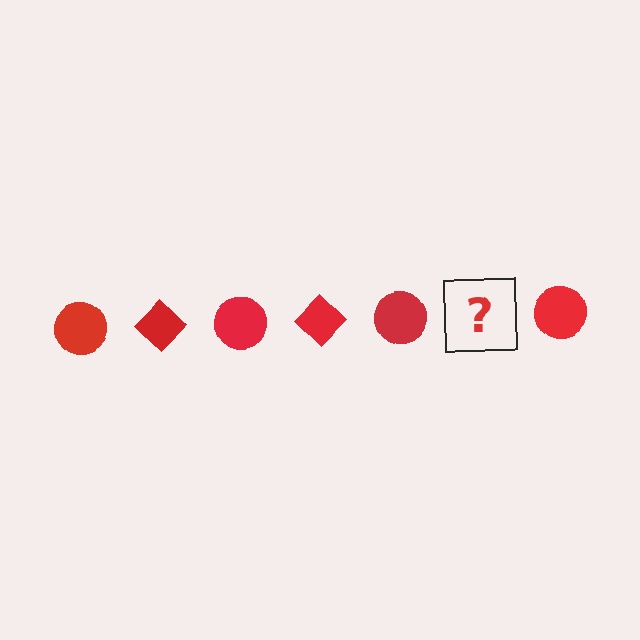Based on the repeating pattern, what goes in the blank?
The blank should be a red diamond.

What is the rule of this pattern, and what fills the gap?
The rule is that the pattern cycles through circle, diamond shapes in red. The gap should be filled with a red diamond.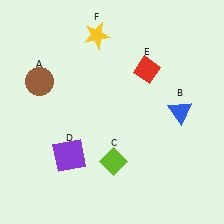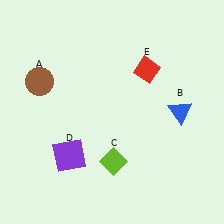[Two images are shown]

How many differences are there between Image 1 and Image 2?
There is 1 difference between the two images.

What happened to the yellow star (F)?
The yellow star (F) was removed in Image 2. It was in the top-left area of Image 1.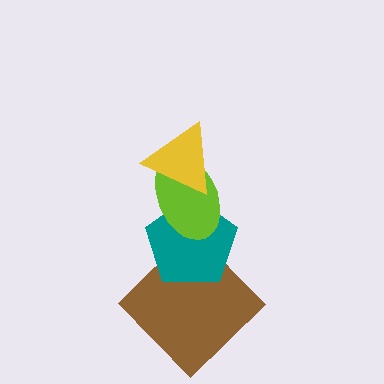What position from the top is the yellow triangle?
The yellow triangle is 1st from the top.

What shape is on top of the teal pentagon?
The lime ellipse is on top of the teal pentagon.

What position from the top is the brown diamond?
The brown diamond is 4th from the top.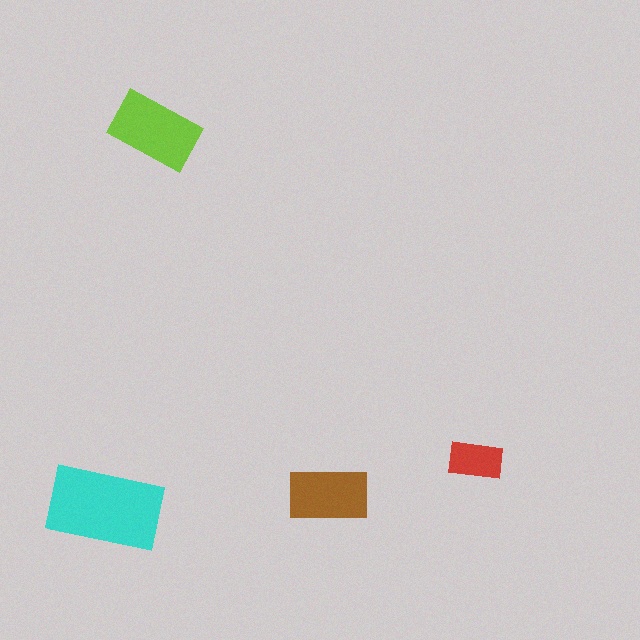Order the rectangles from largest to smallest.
the cyan one, the lime one, the brown one, the red one.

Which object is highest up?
The lime rectangle is topmost.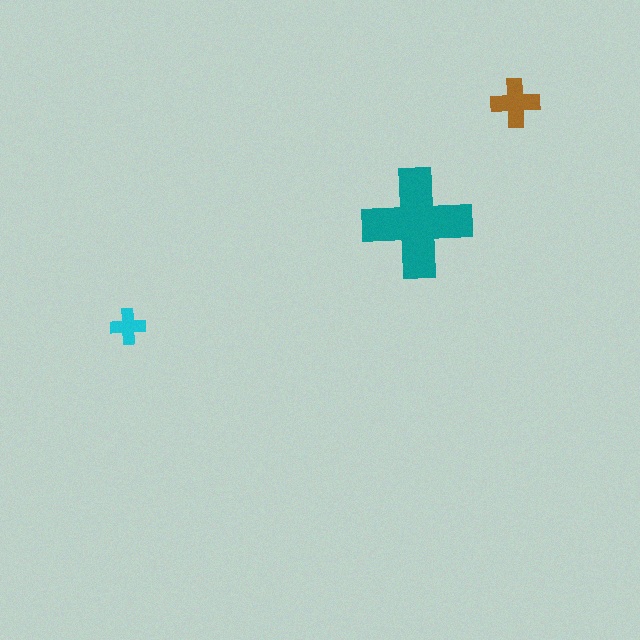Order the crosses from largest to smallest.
the teal one, the brown one, the cyan one.